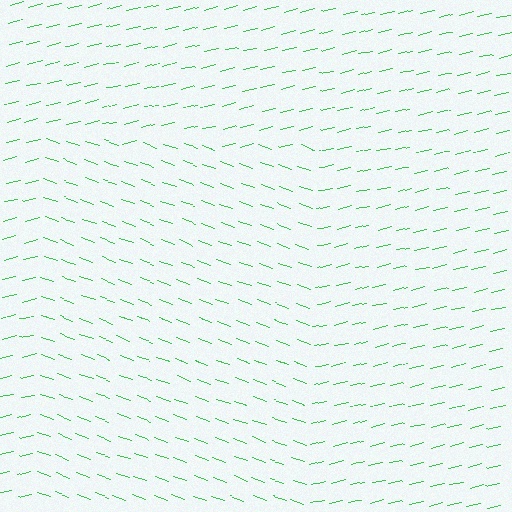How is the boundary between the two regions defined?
The boundary is defined purely by a change in line orientation (approximately 33 degrees difference). All lines are the same color and thickness.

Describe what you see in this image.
The image is filled with small green line segments. A rectangle region in the image has lines oriented differently from the surrounding lines, creating a visible texture boundary.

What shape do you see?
I see a rectangle.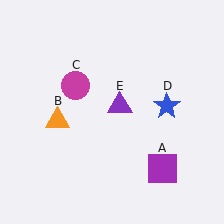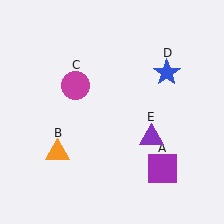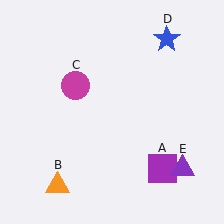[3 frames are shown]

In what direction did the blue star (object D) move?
The blue star (object D) moved up.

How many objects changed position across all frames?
3 objects changed position: orange triangle (object B), blue star (object D), purple triangle (object E).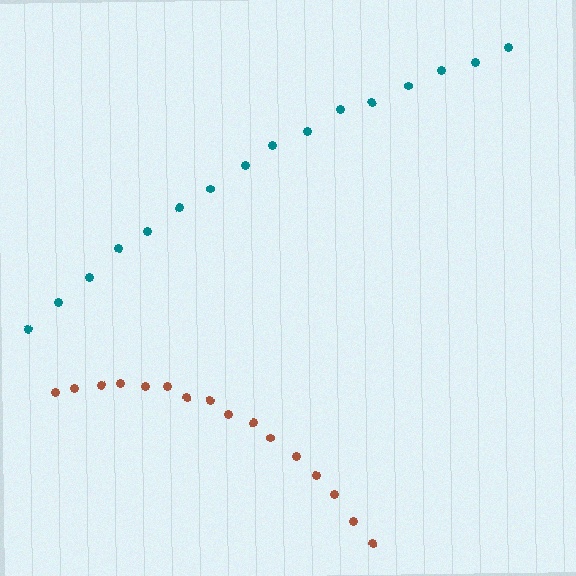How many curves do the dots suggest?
There are 2 distinct paths.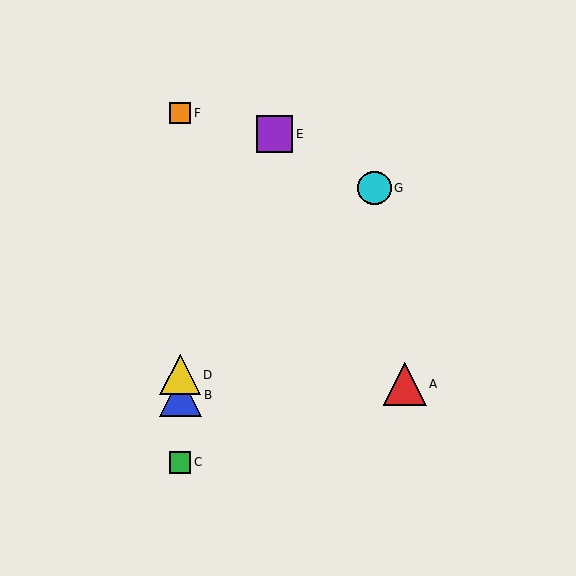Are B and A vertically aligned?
No, B is at x≈180 and A is at x≈405.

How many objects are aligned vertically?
4 objects (B, C, D, F) are aligned vertically.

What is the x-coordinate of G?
Object G is at x≈374.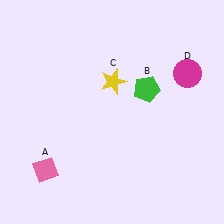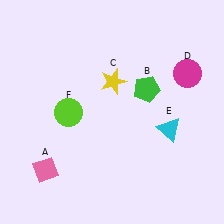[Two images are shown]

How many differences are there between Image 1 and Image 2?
There are 2 differences between the two images.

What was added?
A cyan triangle (E), a lime circle (F) were added in Image 2.